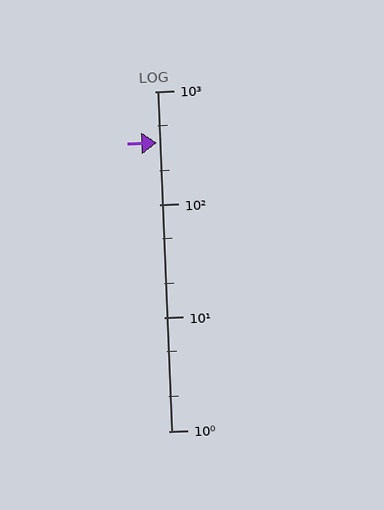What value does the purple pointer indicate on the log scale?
The pointer indicates approximately 350.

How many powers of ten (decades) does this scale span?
The scale spans 3 decades, from 1 to 1000.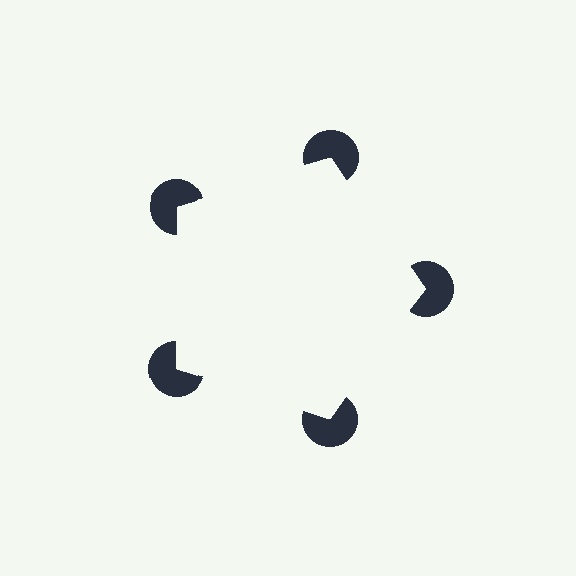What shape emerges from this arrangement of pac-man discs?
An illusory pentagon — its edges are inferred from the aligned wedge cuts in the pac-man discs, not physically drawn.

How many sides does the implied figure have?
5 sides.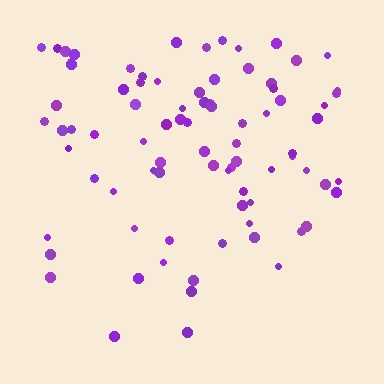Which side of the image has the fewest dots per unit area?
The bottom.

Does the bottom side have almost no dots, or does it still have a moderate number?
Still a moderate number, just noticeably fewer than the top.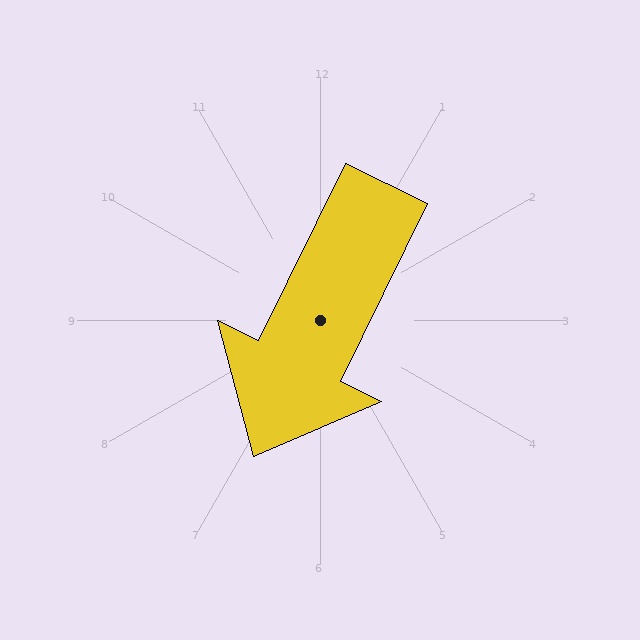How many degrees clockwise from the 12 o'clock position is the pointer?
Approximately 206 degrees.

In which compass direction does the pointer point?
Southwest.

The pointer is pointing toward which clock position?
Roughly 7 o'clock.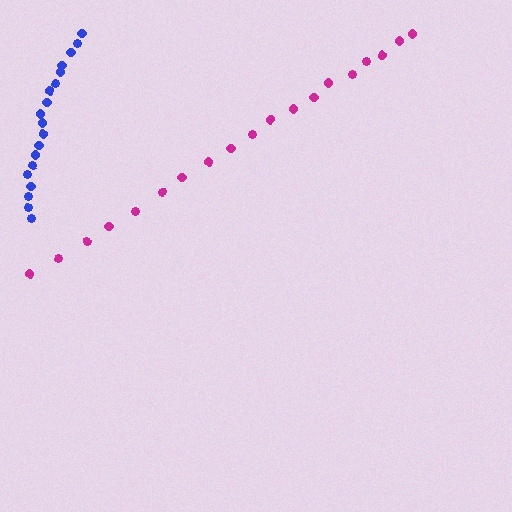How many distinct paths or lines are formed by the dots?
There are 2 distinct paths.